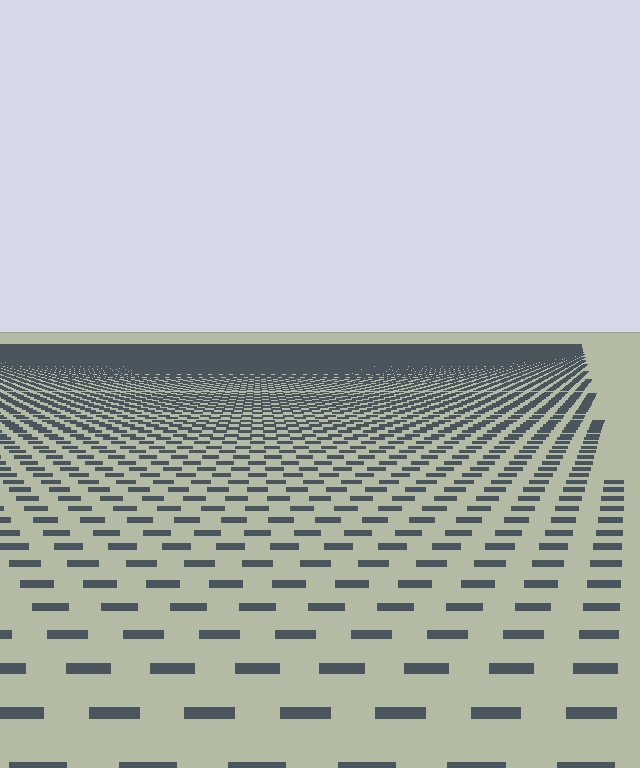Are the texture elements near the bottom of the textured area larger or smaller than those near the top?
Larger. Near the bottom, elements are closer to the viewer and appear at a bigger on-screen size.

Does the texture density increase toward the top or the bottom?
Density increases toward the top.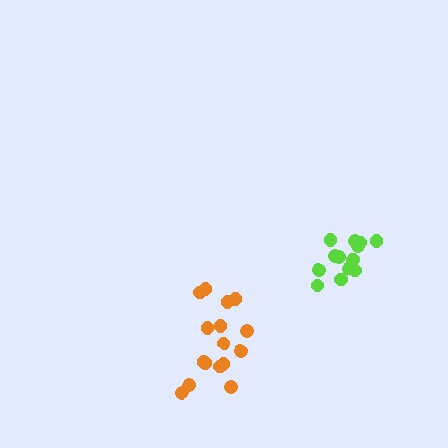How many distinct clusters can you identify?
There are 2 distinct clusters.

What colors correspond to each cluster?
The clusters are colored: lime, orange.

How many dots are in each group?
Group 1: 13 dots, Group 2: 16 dots (29 total).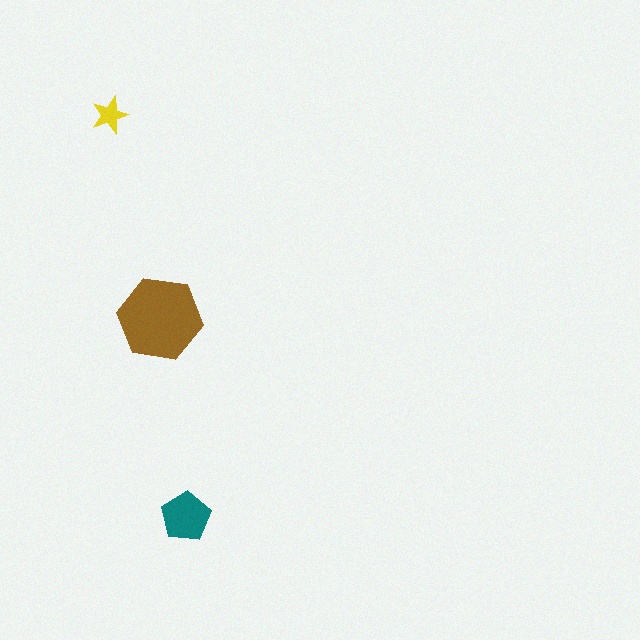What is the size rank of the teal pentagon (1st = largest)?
2nd.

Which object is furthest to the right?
The teal pentagon is rightmost.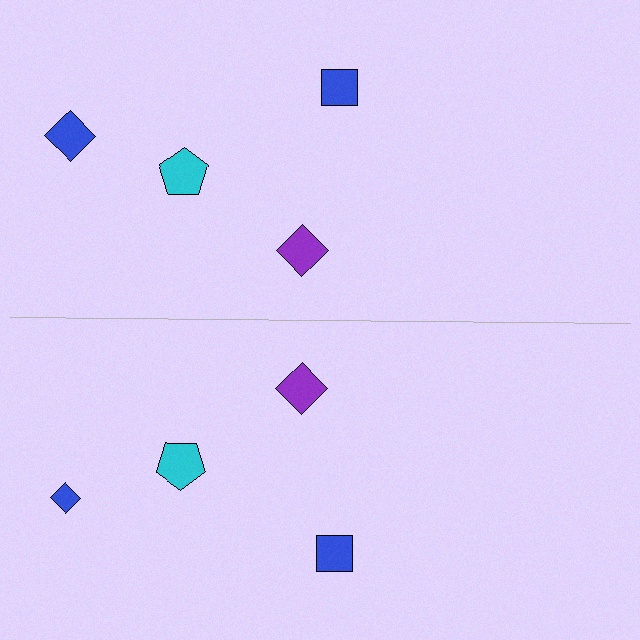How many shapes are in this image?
There are 8 shapes in this image.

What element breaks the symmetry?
The blue diamond on the bottom side has a different size than its mirror counterpart.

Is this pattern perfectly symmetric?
No, the pattern is not perfectly symmetric. The blue diamond on the bottom side has a different size than its mirror counterpart.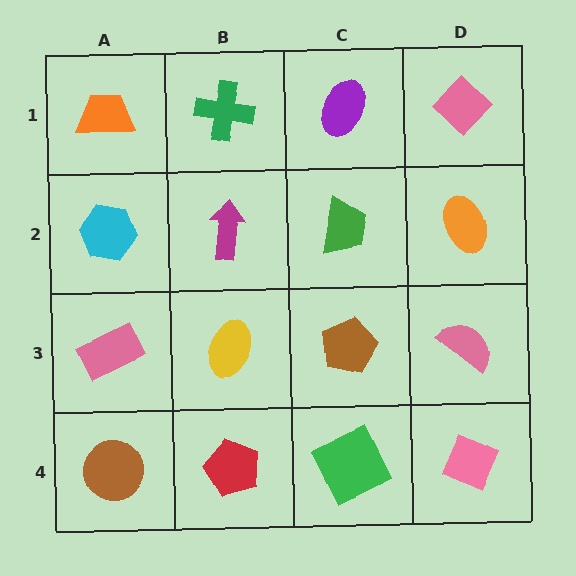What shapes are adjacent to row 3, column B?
A magenta arrow (row 2, column B), a red pentagon (row 4, column B), a pink rectangle (row 3, column A), a brown pentagon (row 3, column C).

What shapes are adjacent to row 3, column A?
A cyan hexagon (row 2, column A), a brown circle (row 4, column A), a yellow ellipse (row 3, column B).